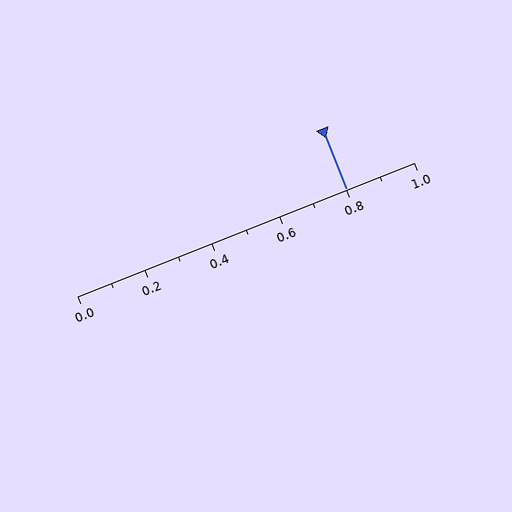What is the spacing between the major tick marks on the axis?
The major ticks are spaced 0.2 apart.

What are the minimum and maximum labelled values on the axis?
The axis runs from 0.0 to 1.0.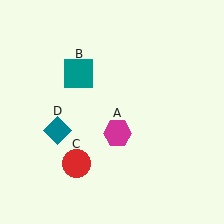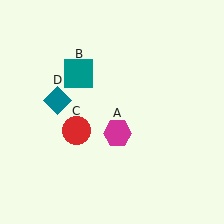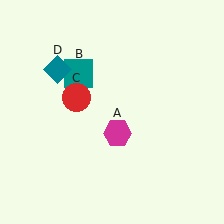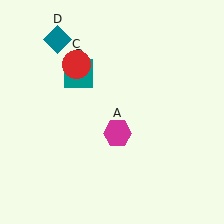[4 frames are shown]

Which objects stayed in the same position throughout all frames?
Magenta hexagon (object A) and teal square (object B) remained stationary.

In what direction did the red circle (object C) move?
The red circle (object C) moved up.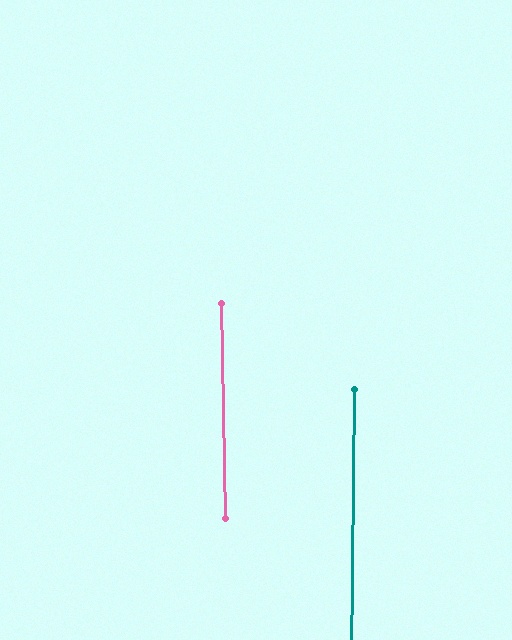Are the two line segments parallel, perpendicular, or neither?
Parallel — their directions differ by only 1.9°.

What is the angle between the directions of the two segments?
Approximately 2 degrees.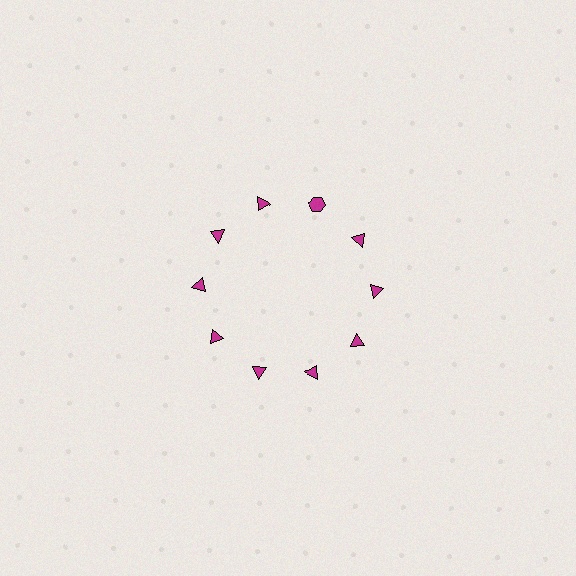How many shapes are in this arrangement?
There are 10 shapes arranged in a ring pattern.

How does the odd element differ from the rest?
It has a different shape: hexagon instead of triangle.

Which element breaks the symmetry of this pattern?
The magenta hexagon at roughly the 1 o'clock position breaks the symmetry. All other shapes are magenta triangles.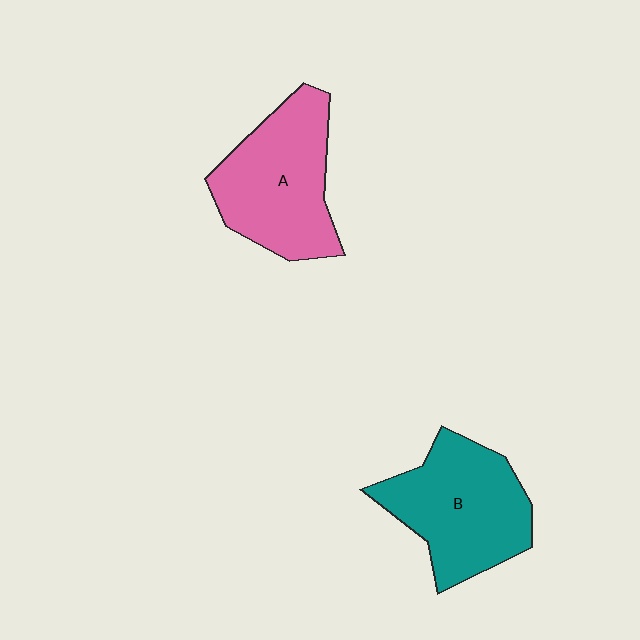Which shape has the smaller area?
Shape A (pink).